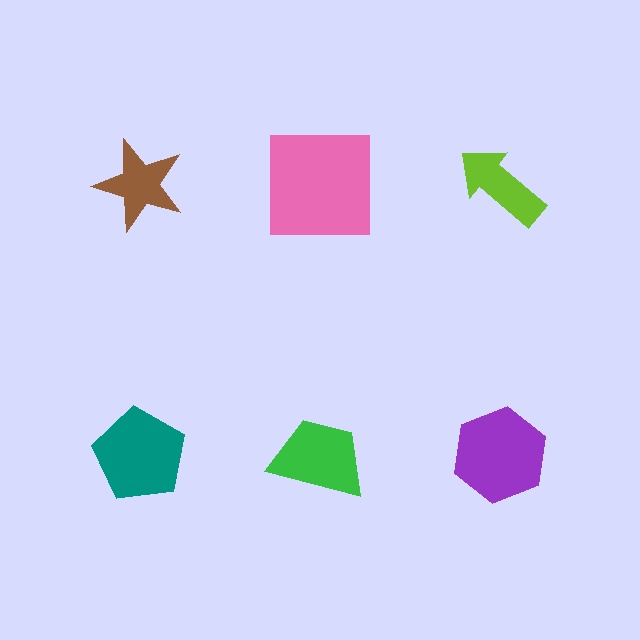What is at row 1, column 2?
A pink square.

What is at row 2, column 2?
A green trapezoid.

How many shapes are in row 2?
3 shapes.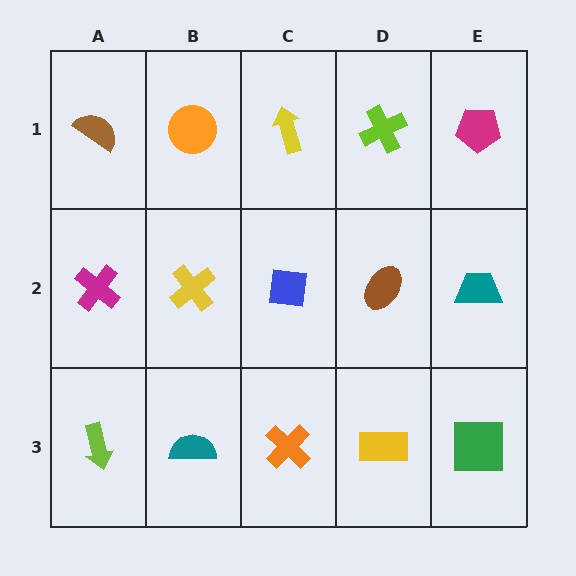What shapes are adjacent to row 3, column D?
A brown ellipse (row 2, column D), an orange cross (row 3, column C), a green square (row 3, column E).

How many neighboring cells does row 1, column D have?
3.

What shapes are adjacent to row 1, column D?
A brown ellipse (row 2, column D), a yellow arrow (row 1, column C), a magenta pentagon (row 1, column E).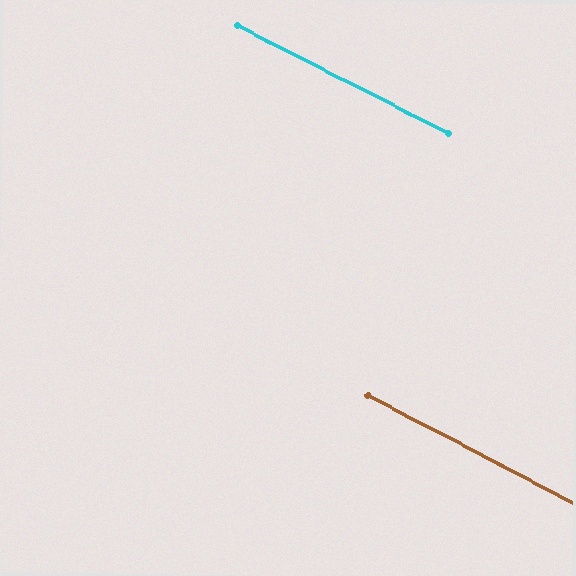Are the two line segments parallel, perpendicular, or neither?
Parallel — their directions differ by only 0.5°.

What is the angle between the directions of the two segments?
Approximately 1 degree.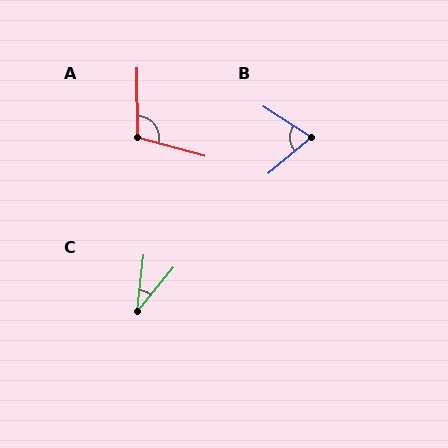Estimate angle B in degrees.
Approximately 72 degrees.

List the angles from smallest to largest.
C (33°), B (72°), A (106°).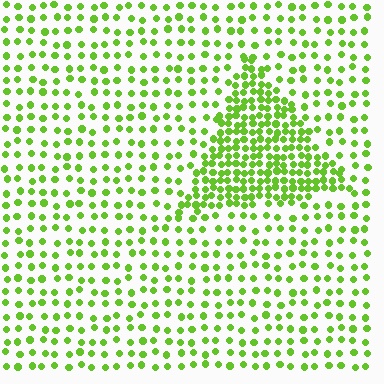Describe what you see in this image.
The image contains small lime elements arranged at two different densities. A triangle-shaped region is visible where the elements are more densely packed than the surrounding area.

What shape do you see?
I see a triangle.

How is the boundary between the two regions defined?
The boundary is defined by a change in element density (approximately 2.4x ratio). All elements are the same color, size, and shape.